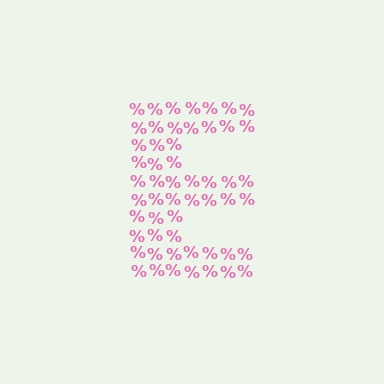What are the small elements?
The small elements are percent signs.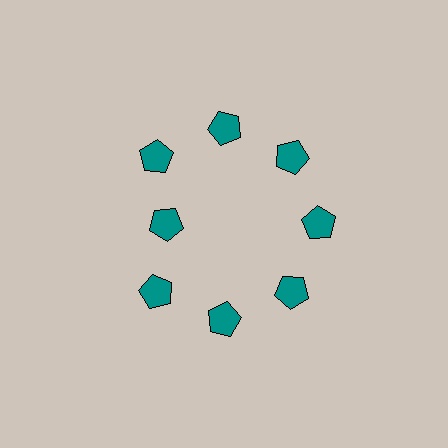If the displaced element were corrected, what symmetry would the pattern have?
It would have 8-fold rotational symmetry — the pattern would map onto itself every 45 degrees.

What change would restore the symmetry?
The symmetry would be restored by moving it outward, back onto the ring so that all 8 pentagons sit at equal angles and equal distance from the center.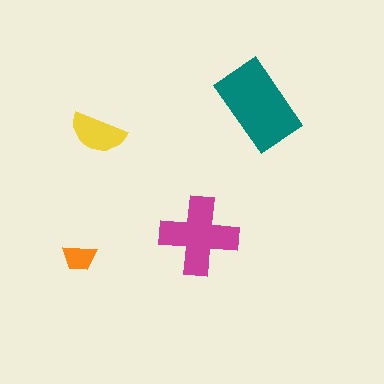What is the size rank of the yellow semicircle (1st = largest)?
3rd.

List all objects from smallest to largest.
The orange trapezoid, the yellow semicircle, the magenta cross, the teal rectangle.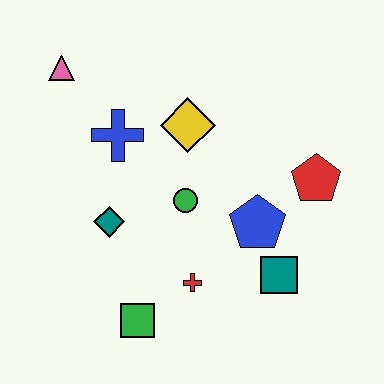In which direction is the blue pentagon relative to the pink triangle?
The blue pentagon is to the right of the pink triangle.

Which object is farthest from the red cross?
The pink triangle is farthest from the red cross.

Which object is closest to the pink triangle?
The blue cross is closest to the pink triangle.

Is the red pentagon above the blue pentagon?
Yes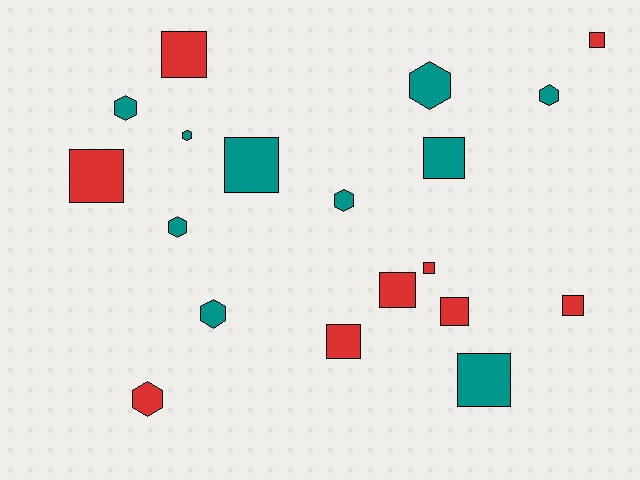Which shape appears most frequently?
Square, with 11 objects.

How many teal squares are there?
There are 3 teal squares.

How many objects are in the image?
There are 19 objects.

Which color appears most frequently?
Teal, with 10 objects.